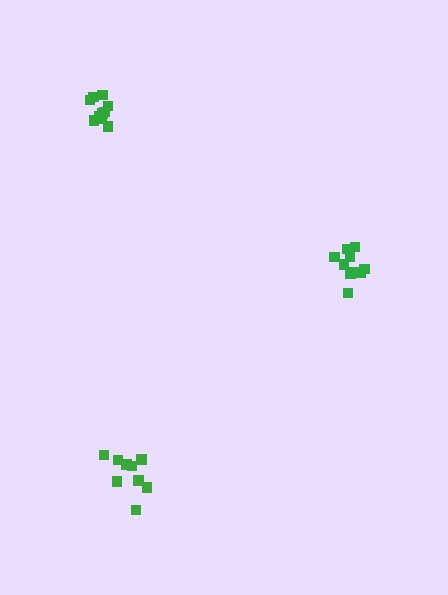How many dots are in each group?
Group 1: 9 dots, Group 2: 10 dots, Group 3: 10 dots (29 total).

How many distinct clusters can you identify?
There are 3 distinct clusters.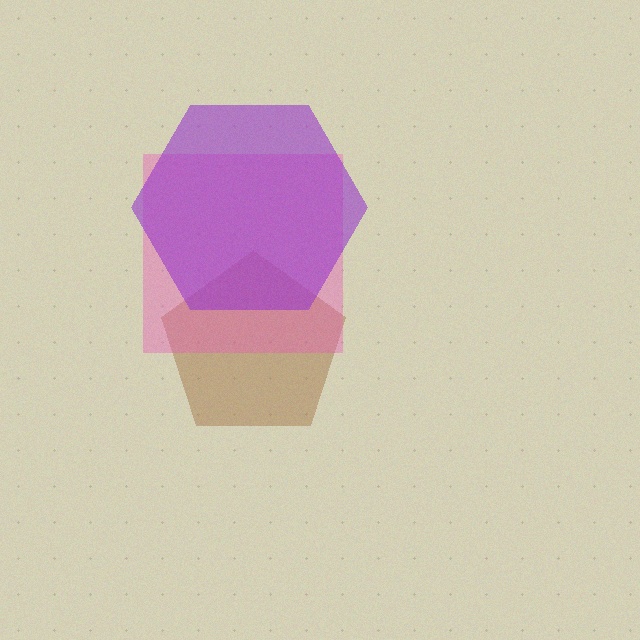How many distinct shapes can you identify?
There are 3 distinct shapes: a brown pentagon, a pink square, a purple hexagon.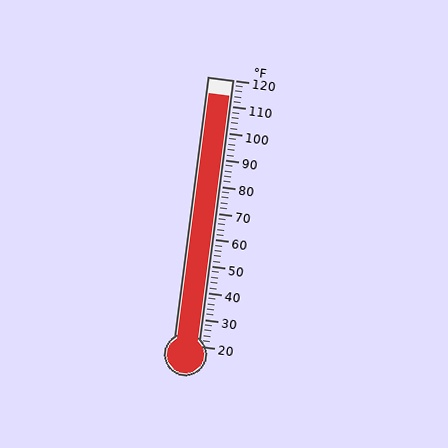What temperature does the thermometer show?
The thermometer shows approximately 114°F.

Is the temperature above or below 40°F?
The temperature is above 40°F.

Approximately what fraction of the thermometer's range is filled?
The thermometer is filled to approximately 95% of its range.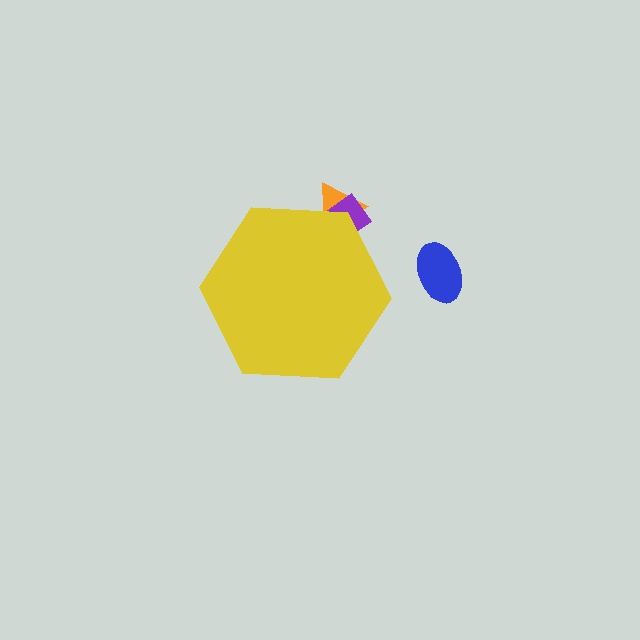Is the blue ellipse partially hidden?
No, the blue ellipse is fully visible.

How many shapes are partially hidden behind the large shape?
2 shapes are partially hidden.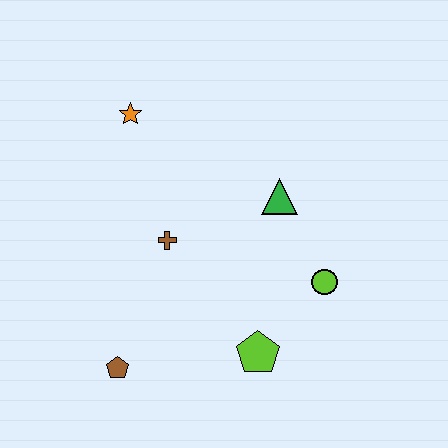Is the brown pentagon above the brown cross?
No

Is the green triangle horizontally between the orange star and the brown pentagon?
No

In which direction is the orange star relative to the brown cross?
The orange star is above the brown cross.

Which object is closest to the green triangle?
The lime circle is closest to the green triangle.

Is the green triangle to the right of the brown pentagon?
Yes